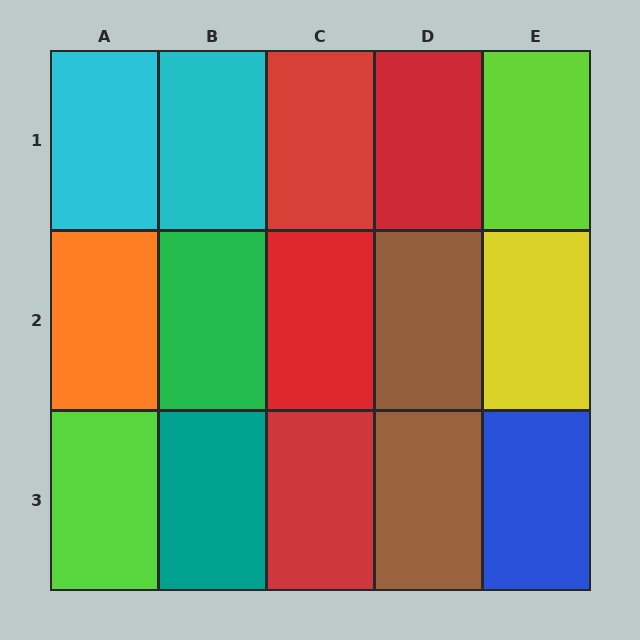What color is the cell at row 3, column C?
Red.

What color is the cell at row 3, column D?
Brown.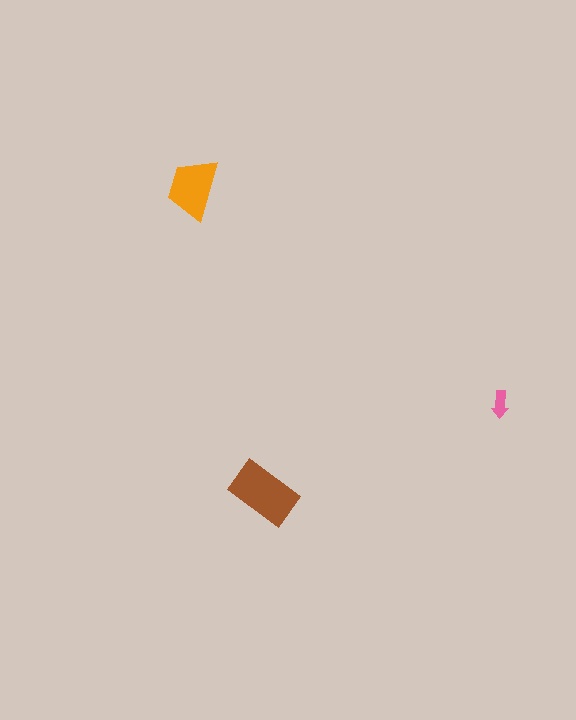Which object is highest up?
The orange trapezoid is topmost.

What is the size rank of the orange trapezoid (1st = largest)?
2nd.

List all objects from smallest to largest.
The pink arrow, the orange trapezoid, the brown rectangle.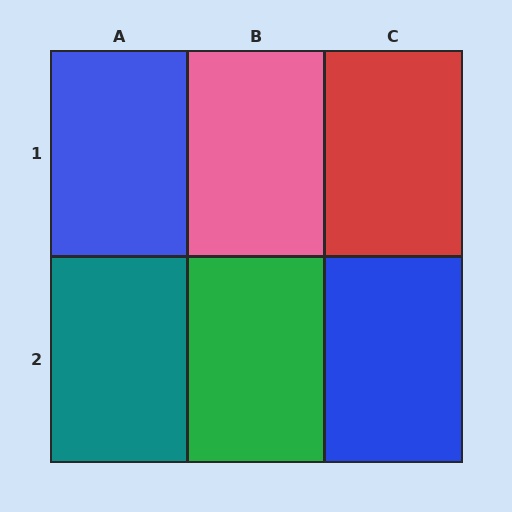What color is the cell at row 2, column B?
Green.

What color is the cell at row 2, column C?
Blue.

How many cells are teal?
1 cell is teal.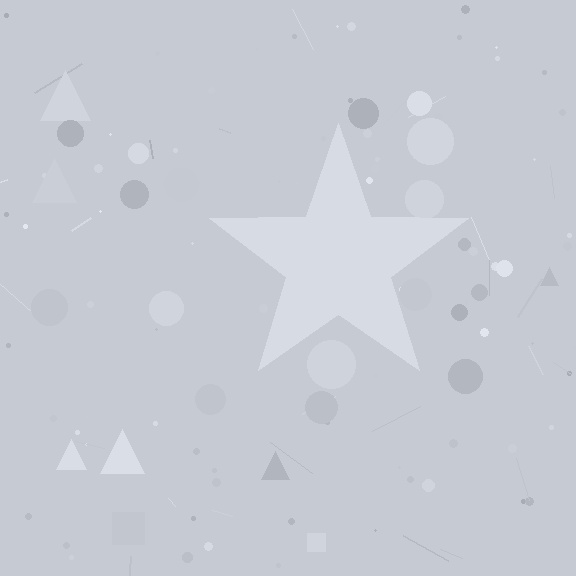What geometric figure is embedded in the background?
A star is embedded in the background.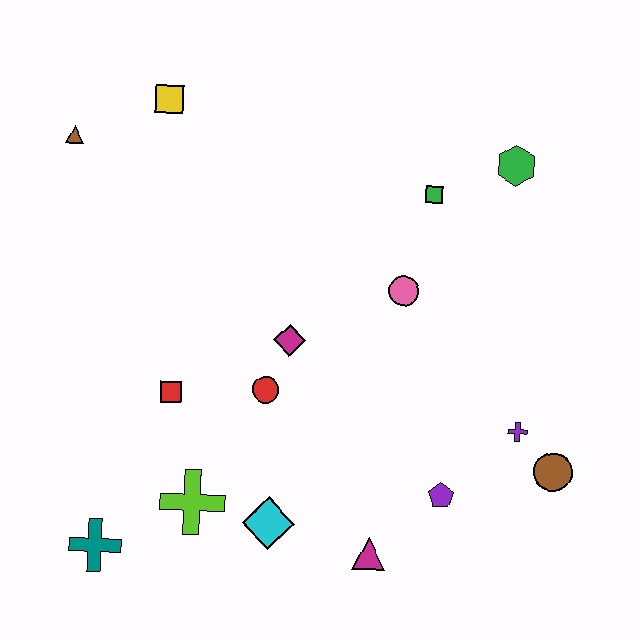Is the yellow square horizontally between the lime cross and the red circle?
No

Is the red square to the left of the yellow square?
No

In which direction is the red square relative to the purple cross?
The red square is to the left of the purple cross.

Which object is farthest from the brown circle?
The brown triangle is farthest from the brown circle.